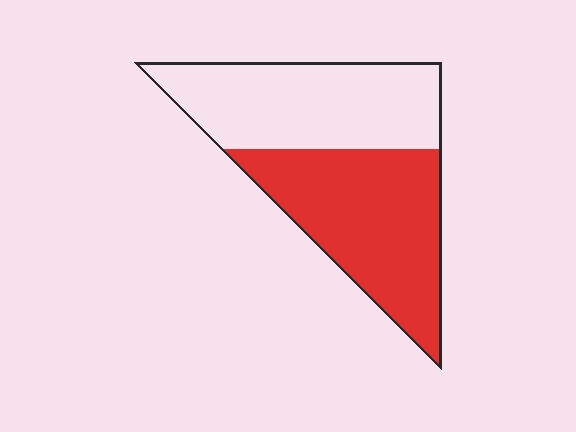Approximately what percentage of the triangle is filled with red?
Approximately 50%.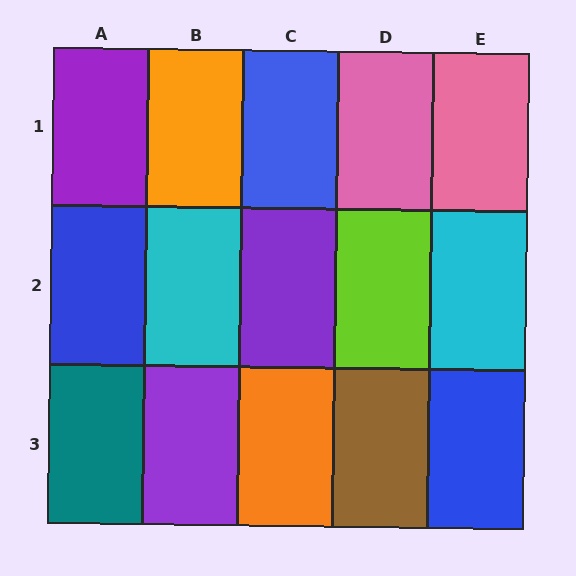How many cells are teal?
1 cell is teal.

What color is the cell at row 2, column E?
Cyan.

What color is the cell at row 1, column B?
Orange.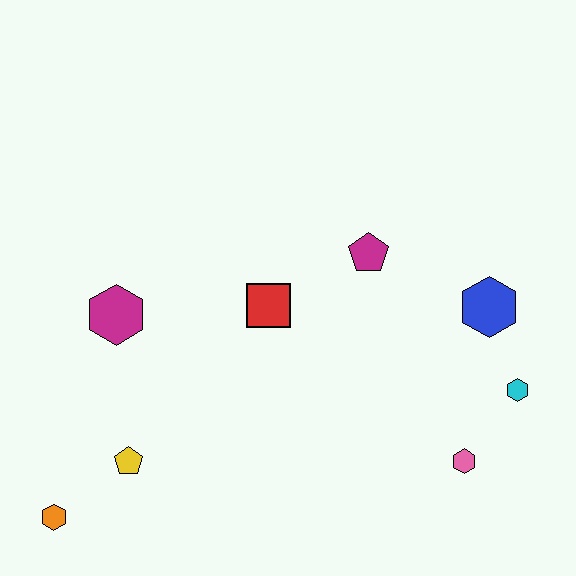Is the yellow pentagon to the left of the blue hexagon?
Yes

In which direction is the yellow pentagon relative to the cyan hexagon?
The yellow pentagon is to the left of the cyan hexagon.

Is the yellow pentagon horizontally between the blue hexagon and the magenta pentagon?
No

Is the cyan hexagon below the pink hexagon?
No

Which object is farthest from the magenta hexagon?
The cyan hexagon is farthest from the magenta hexagon.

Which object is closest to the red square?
The magenta pentagon is closest to the red square.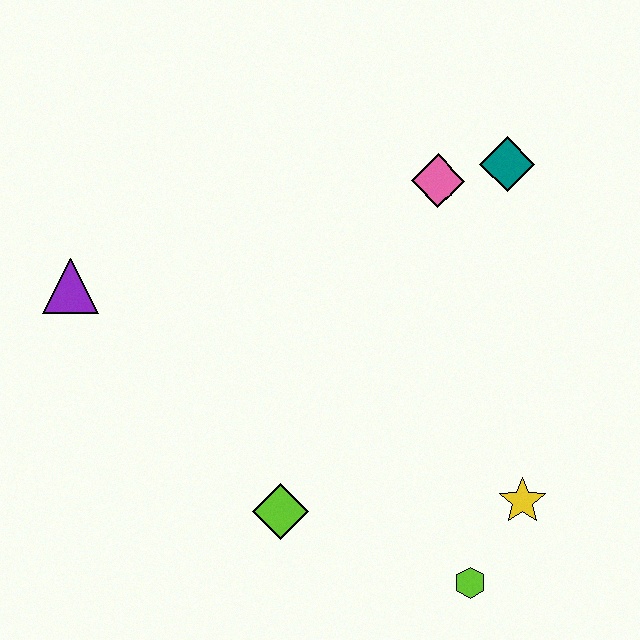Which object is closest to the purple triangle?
The lime diamond is closest to the purple triangle.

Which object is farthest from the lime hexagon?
The purple triangle is farthest from the lime hexagon.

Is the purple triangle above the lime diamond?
Yes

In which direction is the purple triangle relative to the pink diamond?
The purple triangle is to the left of the pink diamond.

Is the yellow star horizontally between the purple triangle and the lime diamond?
No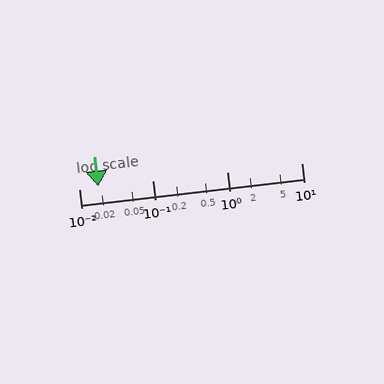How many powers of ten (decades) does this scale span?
The scale spans 3 decades, from 0.01 to 10.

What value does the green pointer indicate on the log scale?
The pointer indicates approximately 0.018.